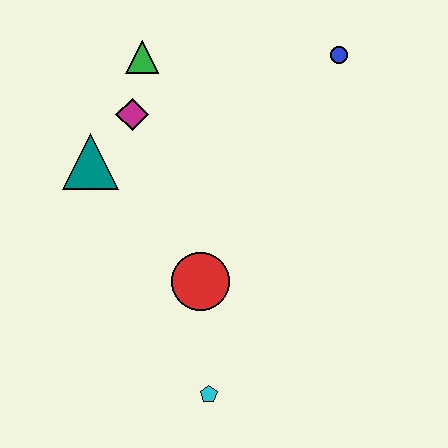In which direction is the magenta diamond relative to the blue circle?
The magenta diamond is to the left of the blue circle.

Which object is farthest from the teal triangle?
The blue circle is farthest from the teal triangle.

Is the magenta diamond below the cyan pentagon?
No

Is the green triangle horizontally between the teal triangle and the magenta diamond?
No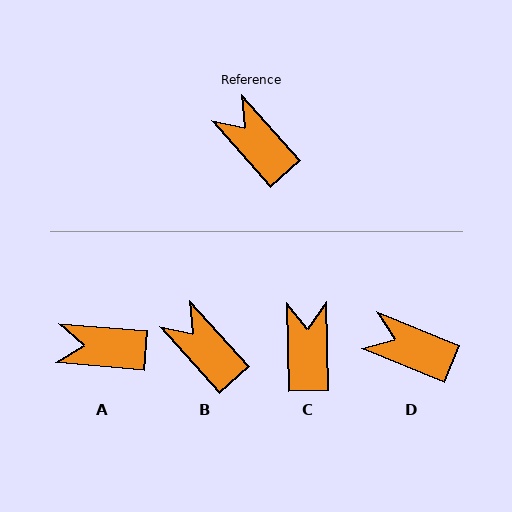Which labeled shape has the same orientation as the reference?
B.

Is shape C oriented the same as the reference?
No, it is off by about 41 degrees.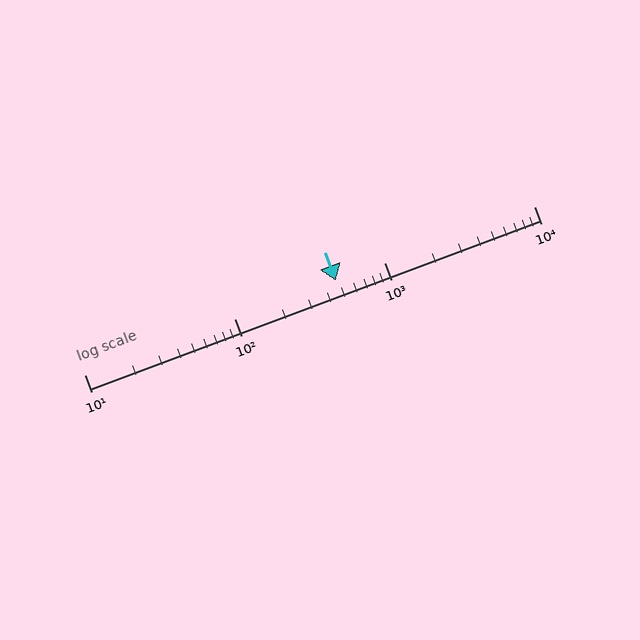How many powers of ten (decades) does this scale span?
The scale spans 3 decades, from 10 to 10000.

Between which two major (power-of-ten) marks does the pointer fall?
The pointer is between 100 and 1000.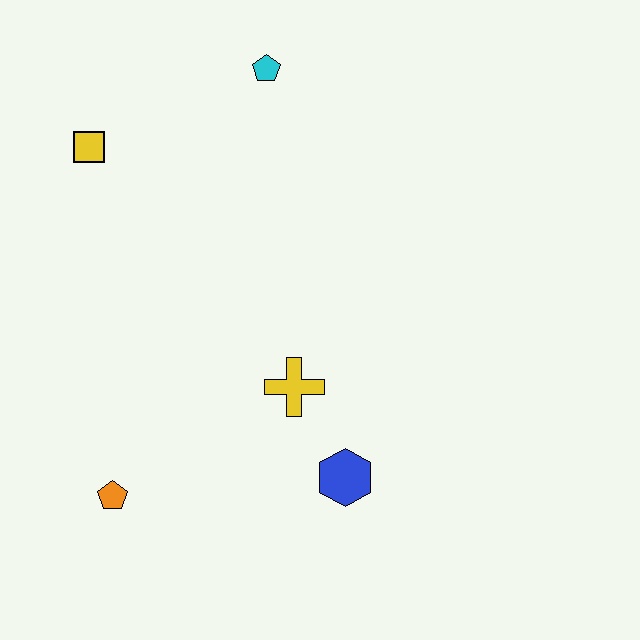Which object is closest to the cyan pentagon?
The yellow square is closest to the cyan pentagon.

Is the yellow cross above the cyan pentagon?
No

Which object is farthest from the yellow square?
The blue hexagon is farthest from the yellow square.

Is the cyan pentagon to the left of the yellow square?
No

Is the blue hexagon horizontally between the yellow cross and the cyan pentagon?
No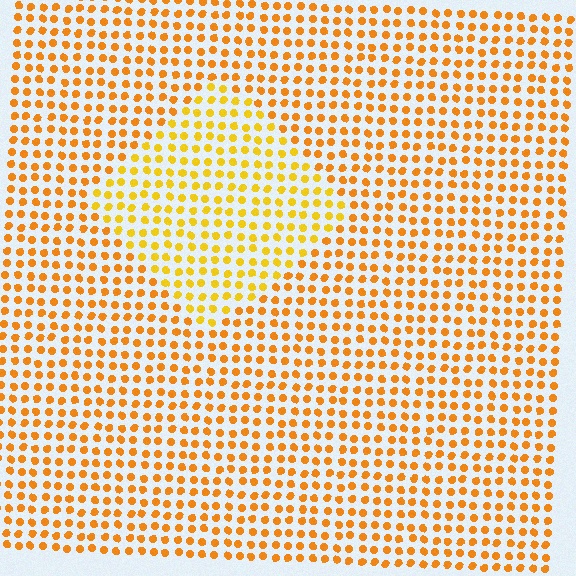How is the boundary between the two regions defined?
The boundary is defined purely by a slight shift in hue (about 19 degrees). Spacing, size, and orientation are identical on both sides.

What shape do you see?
I see a diamond.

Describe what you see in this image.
The image is filled with small orange elements in a uniform arrangement. A diamond-shaped region is visible where the elements are tinted to a slightly different hue, forming a subtle color boundary.